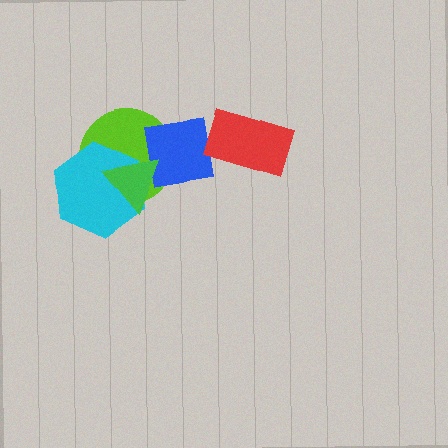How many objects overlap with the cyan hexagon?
2 objects overlap with the cyan hexagon.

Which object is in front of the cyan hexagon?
The green triangle is in front of the cyan hexagon.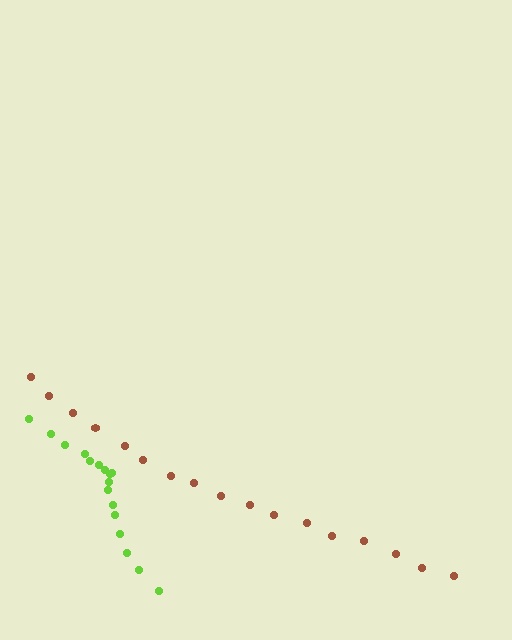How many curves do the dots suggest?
There are 2 distinct paths.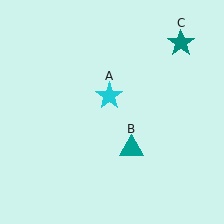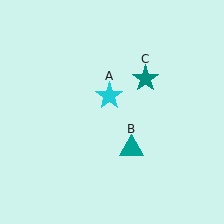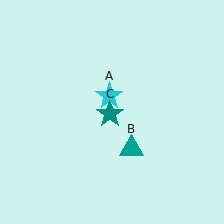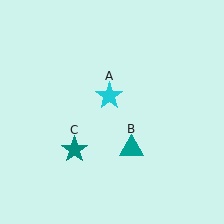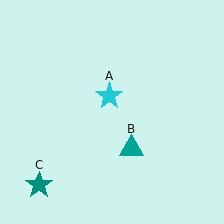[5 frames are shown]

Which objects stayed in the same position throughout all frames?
Cyan star (object A) and teal triangle (object B) remained stationary.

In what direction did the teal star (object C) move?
The teal star (object C) moved down and to the left.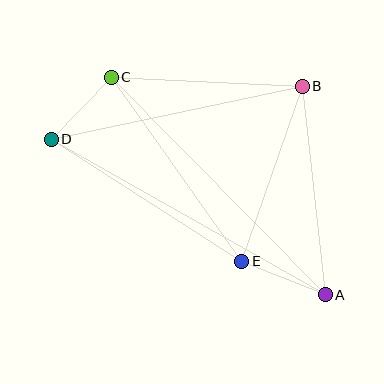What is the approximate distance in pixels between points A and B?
The distance between A and B is approximately 210 pixels.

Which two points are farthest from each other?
Points A and D are farthest from each other.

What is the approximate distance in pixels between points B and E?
The distance between B and E is approximately 185 pixels.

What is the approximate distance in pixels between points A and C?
The distance between A and C is approximately 305 pixels.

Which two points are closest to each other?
Points C and D are closest to each other.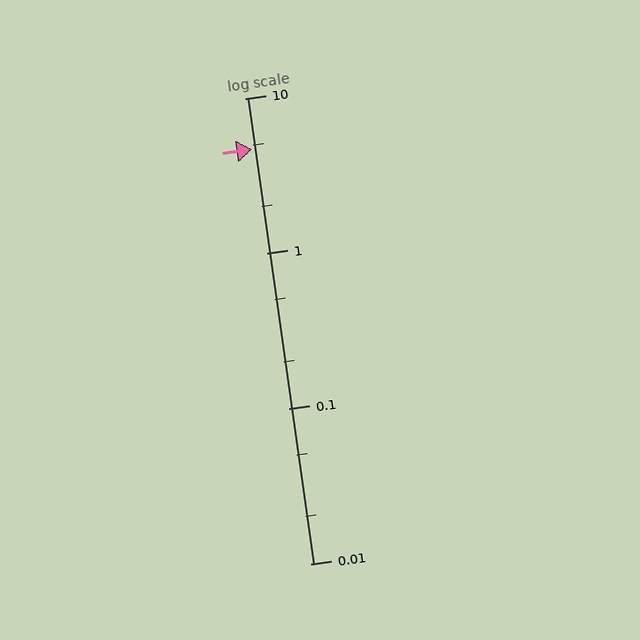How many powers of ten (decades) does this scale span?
The scale spans 3 decades, from 0.01 to 10.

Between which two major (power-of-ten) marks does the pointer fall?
The pointer is between 1 and 10.